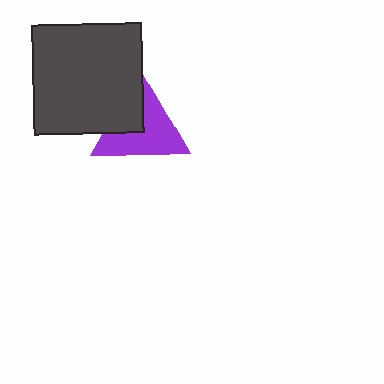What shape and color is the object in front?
The object in front is a dark gray square.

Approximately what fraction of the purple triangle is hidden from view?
Roughly 34% of the purple triangle is hidden behind the dark gray square.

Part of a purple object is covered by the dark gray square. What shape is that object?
It is a triangle.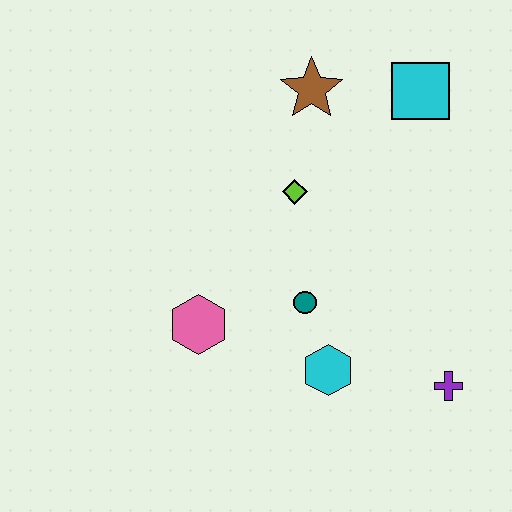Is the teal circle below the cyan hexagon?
No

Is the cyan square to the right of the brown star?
Yes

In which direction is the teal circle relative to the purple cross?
The teal circle is to the left of the purple cross.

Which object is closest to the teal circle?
The cyan hexagon is closest to the teal circle.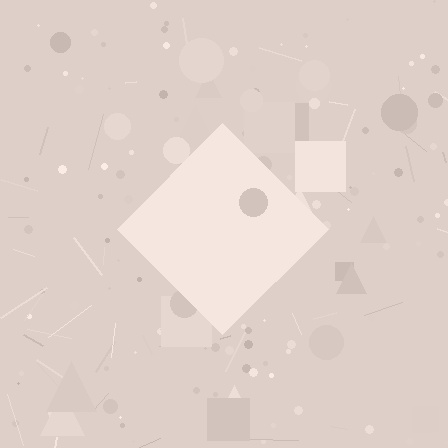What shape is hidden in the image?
A diamond is hidden in the image.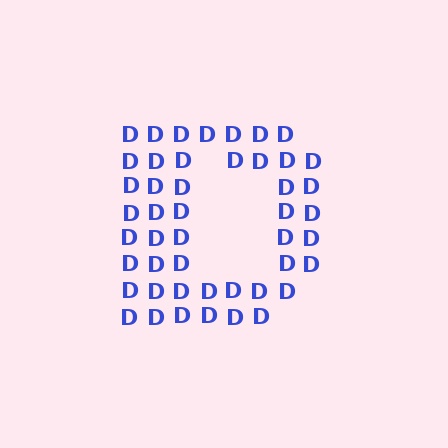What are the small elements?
The small elements are letter D's.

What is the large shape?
The large shape is the letter D.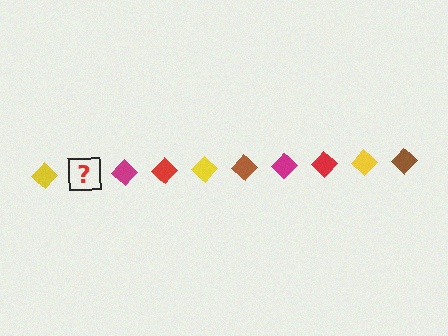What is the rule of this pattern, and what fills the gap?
The rule is that the pattern cycles through yellow, brown, magenta, red diamonds. The gap should be filled with a brown diamond.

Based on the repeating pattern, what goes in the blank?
The blank should be a brown diamond.